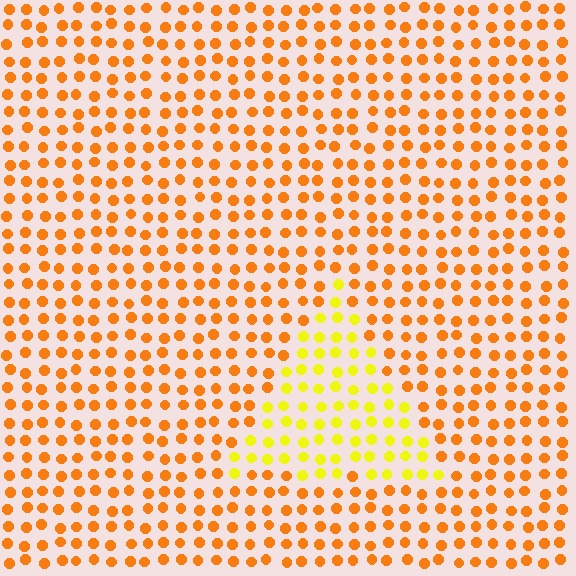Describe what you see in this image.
The image is filled with small orange elements in a uniform arrangement. A triangle-shaped region is visible where the elements are tinted to a slightly different hue, forming a subtle color boundary.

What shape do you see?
I see a triangle.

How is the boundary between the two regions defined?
The boundary is defined purely by a slight shift in hue (about 35 degrees). Spacing, size, and orientation are identical on both sides.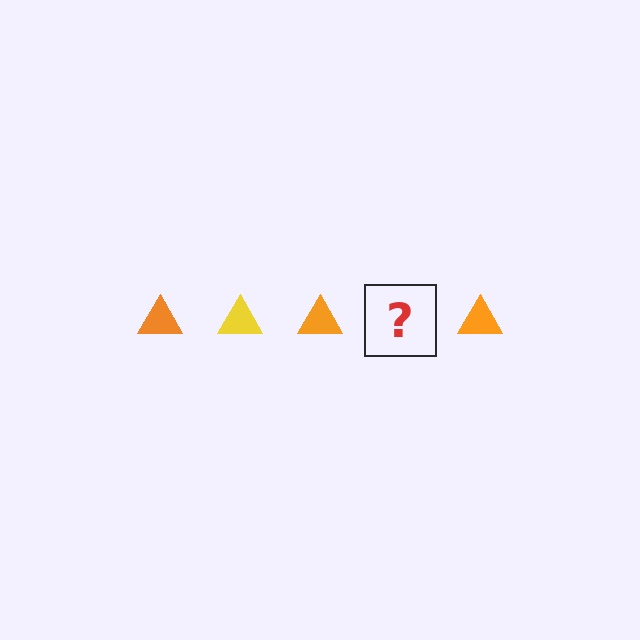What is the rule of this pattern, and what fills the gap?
The rule is that the pattern cycles through orange, yellow triangles. The gap should be filled with a yellow triangle.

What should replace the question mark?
The question mark should be replaced with a yellow triangle.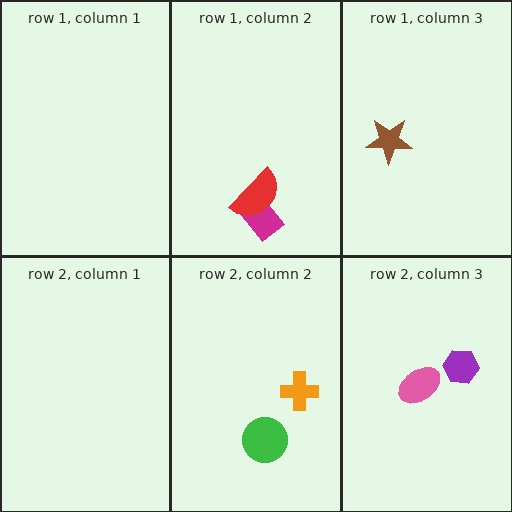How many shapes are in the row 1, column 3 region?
1.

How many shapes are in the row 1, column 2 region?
2.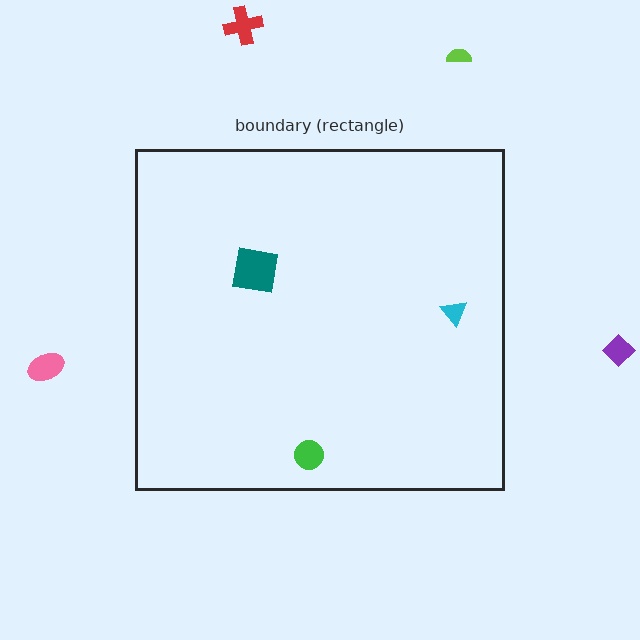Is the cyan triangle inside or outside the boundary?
Inside.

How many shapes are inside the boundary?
3 inside, 4 outside.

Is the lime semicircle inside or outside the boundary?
Outside.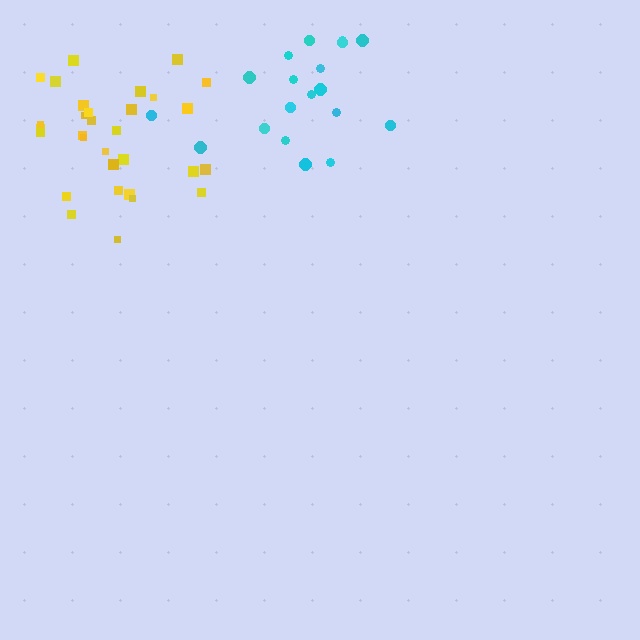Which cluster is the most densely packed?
Yellow.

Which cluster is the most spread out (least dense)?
Cyan.